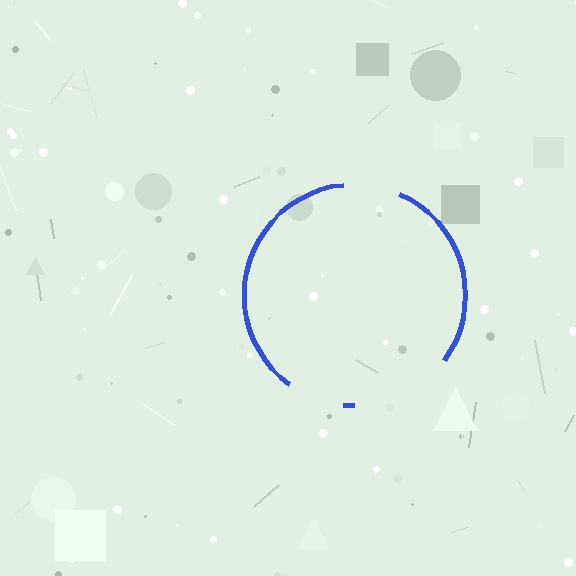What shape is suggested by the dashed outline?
The dashed outline suggests a circle.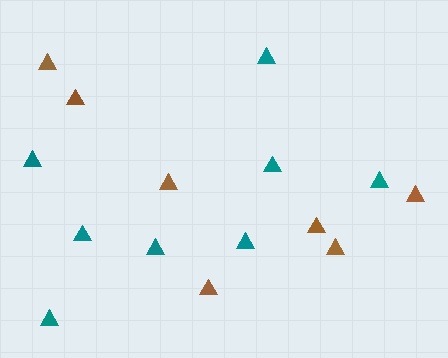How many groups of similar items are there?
There are 2 groups: one group of brown triangles (7) and one group of teal triangles (8).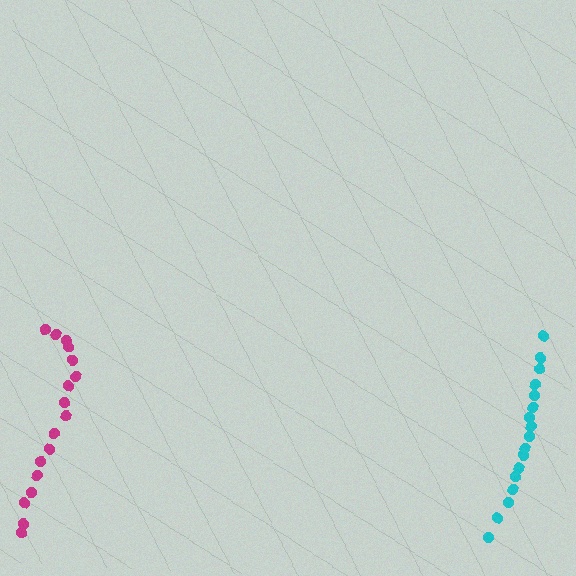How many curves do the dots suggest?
There are 2 distinct paths.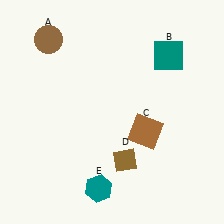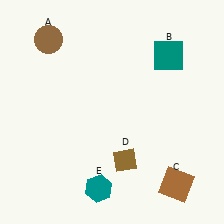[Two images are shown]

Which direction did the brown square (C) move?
The brown square (C) moved down.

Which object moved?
The brown square (C) moved down.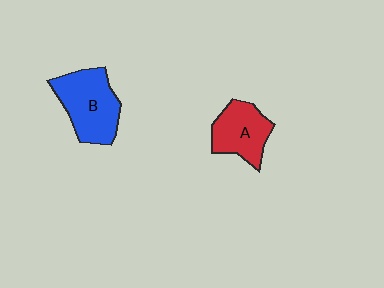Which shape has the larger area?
Shape B (blue).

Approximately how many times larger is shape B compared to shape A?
Approximately 1.3 times.